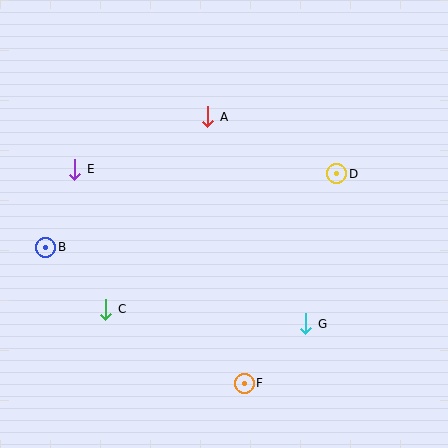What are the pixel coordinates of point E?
Point E is at (75, 169).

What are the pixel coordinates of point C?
Point C is at (106, 309).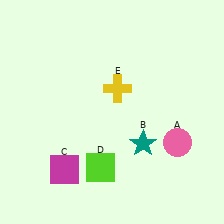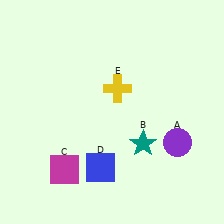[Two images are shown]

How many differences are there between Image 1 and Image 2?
There are 2 differences between the two images.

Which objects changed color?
A changed from pink to purple. D changed from lime to blue.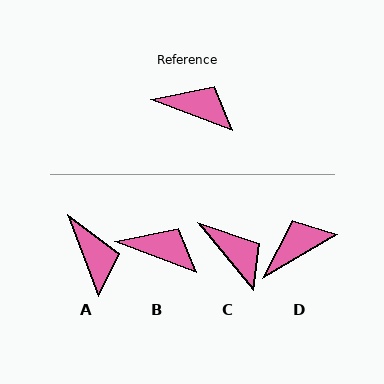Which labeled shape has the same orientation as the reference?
B.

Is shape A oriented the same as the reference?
No, it is off by about 49 degrees.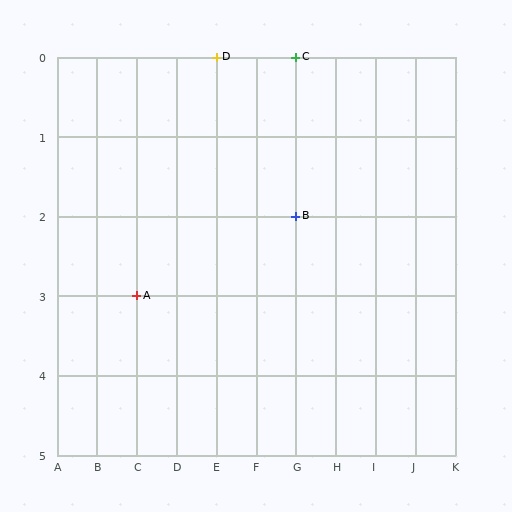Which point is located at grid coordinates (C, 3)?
Point A is at (C, 3).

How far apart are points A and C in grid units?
Points A and C are 4 columns and 3 rows apart (about 5.0 grid units diagonally).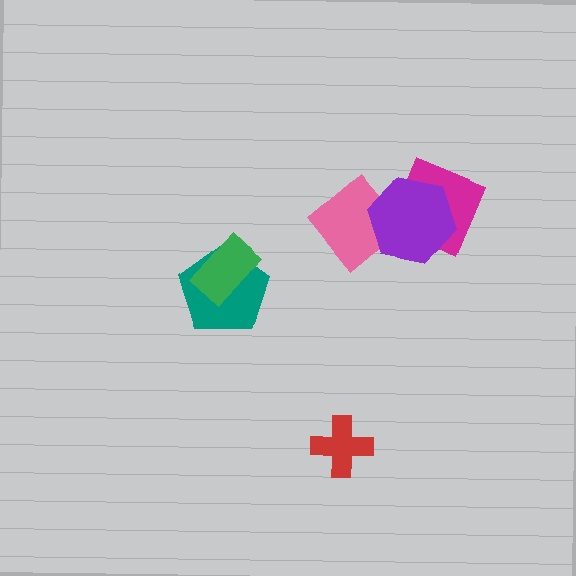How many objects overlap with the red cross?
0 objects overlap with the red cross.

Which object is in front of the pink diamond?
The purple hexagon is in front of the pink diamond.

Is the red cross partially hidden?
No, no other shape covers it.